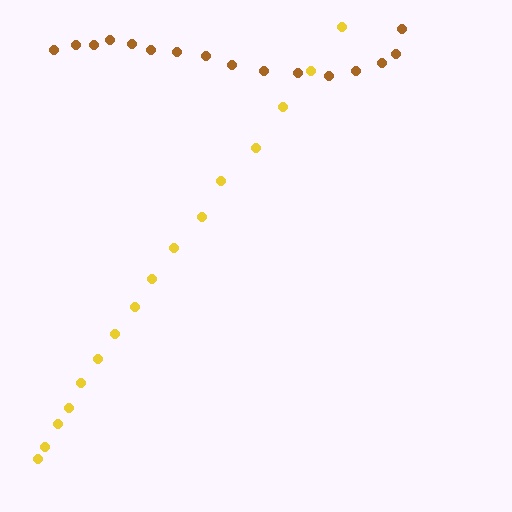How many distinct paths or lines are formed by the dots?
There are 2 distinct paths.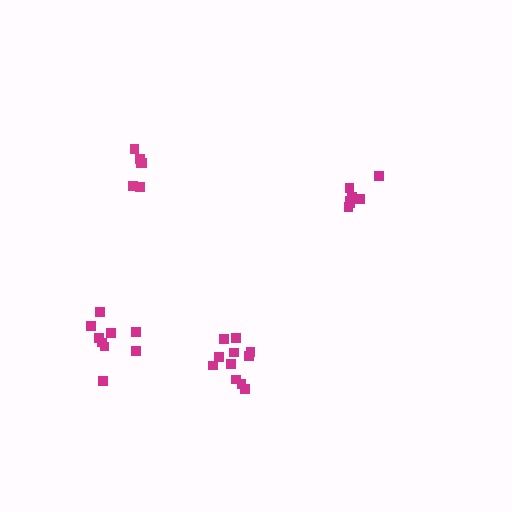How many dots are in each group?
Group 1: 7 dots, Group 2: 11 dots, Group 3: 6 dots, Group 4: 9 dots (33 total).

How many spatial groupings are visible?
There are 4 spatial groupings.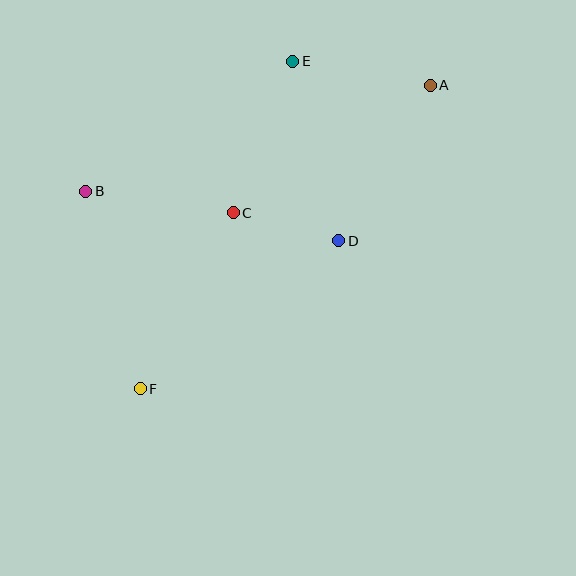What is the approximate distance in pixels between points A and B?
The distance between A and B is approximately 361 pixels.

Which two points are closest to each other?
Points C and D are closest to each other.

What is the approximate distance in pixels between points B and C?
The distance between B and C is approximately 149 pixels.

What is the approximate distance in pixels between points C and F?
The distance between C and F is approximately 199 pixels.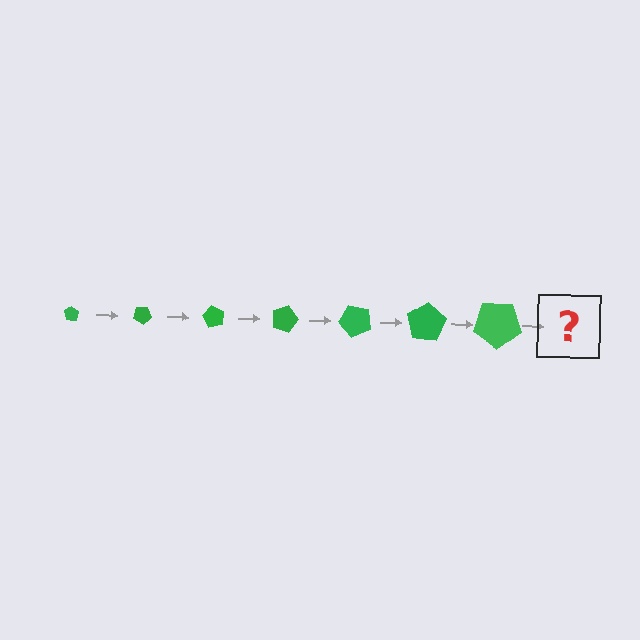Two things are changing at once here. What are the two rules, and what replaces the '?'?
The two rules are that the pentagon grows larger each step and it rotates 30 degrees each step. The '?' should be a pentagon, larger than the previous one and rotated 210 degrees from the start.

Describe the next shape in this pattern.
It should be a pentagon, larger than the previous one and rotated 210 degrees from the start.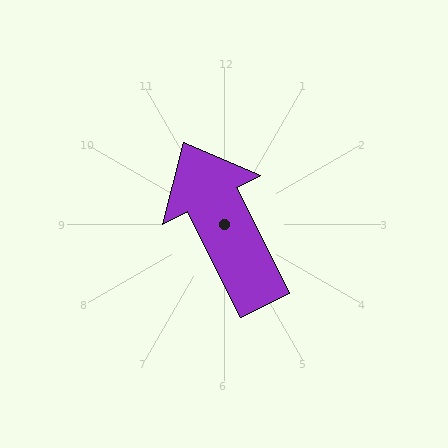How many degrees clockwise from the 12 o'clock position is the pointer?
Approximately 333 degrees.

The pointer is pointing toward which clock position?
Roughly 11 o'clock.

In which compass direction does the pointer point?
Northwest.